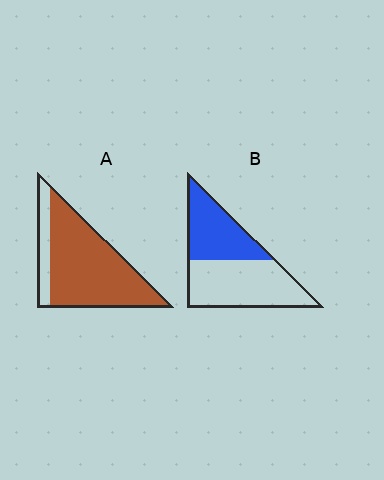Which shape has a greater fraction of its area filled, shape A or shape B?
Shape A.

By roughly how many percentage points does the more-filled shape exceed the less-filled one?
By roughly 40 percentage points (A over B).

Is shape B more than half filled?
No.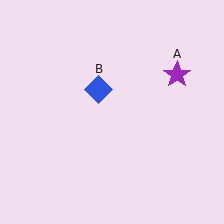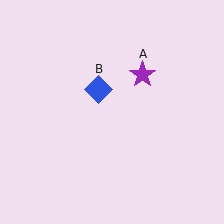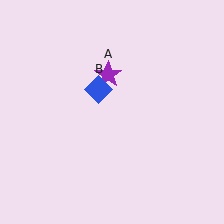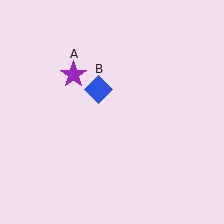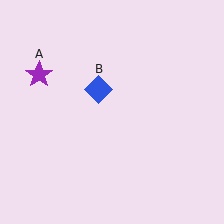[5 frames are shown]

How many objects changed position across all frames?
1 object changed position: purple star (object A).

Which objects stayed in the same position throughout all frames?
Blue diamond (object B) remained stationary.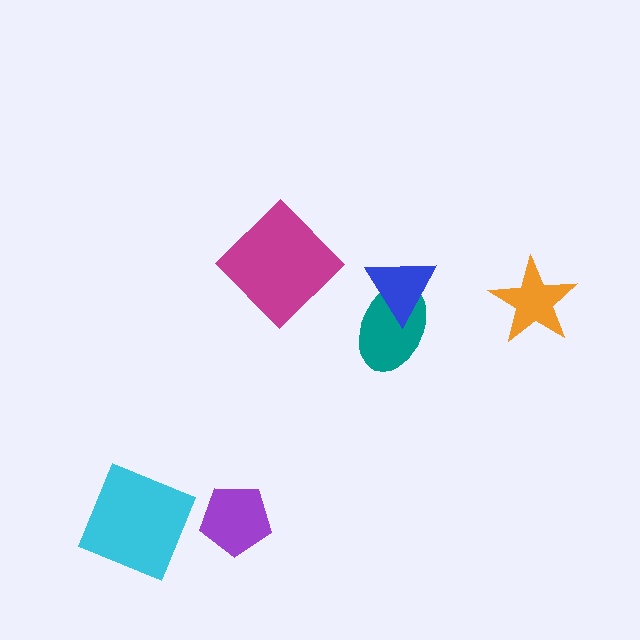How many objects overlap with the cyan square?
0 objects overlap with the cyan square.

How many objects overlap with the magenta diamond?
0 objects overlap with the magenta diamond.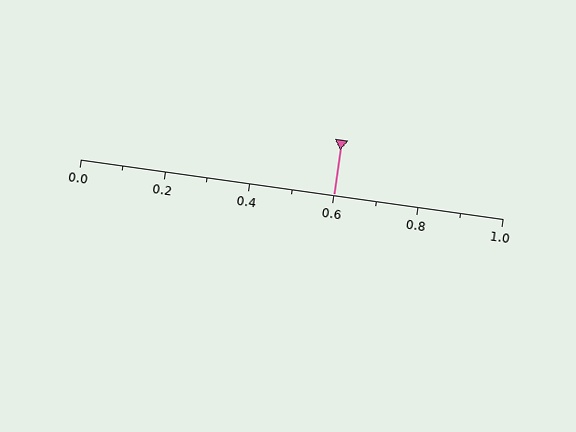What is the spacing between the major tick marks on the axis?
The major ticks are spaced 0.2 apart.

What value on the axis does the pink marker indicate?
The marker indicates approximately 0.6.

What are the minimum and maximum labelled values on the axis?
The axis runs from 0.0 to 1.0.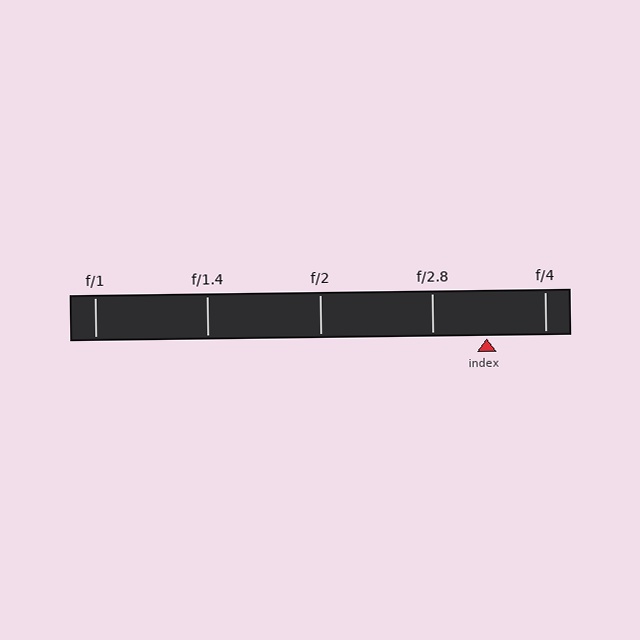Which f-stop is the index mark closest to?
The index mark is closest to f/2.8.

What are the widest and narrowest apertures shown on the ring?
The widest aperture shown is f/1 and the narrowest is f/4.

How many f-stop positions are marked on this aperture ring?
There are 5 f-stop positions marked.